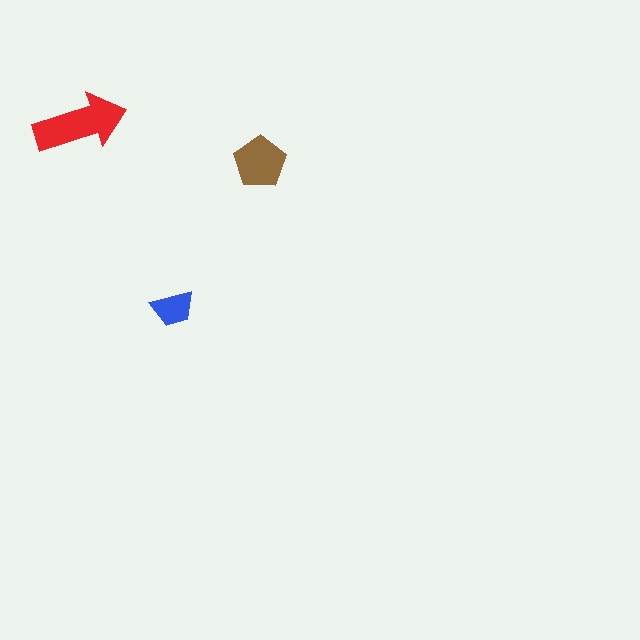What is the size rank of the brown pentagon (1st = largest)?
2nd.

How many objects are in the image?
There are 3 objects in the image.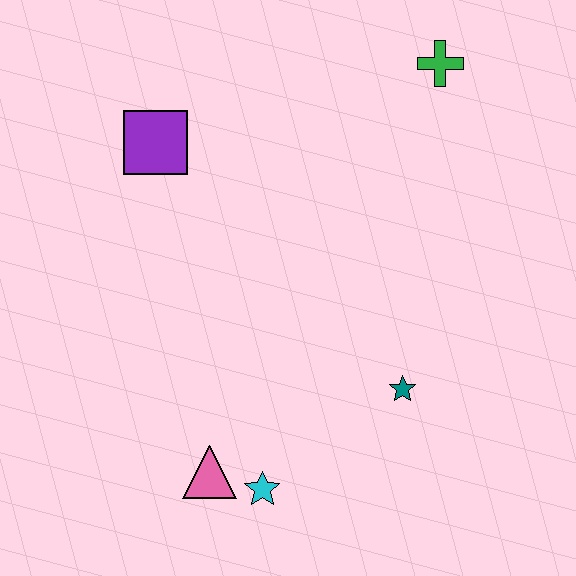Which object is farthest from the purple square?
The cyan star is farthest from the purple square.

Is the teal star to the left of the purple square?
No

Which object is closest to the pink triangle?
The cyan star is closest to the pink triangle.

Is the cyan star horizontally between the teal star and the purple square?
Yes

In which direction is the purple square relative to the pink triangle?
The purple square is above the pink triangle.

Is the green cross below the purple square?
No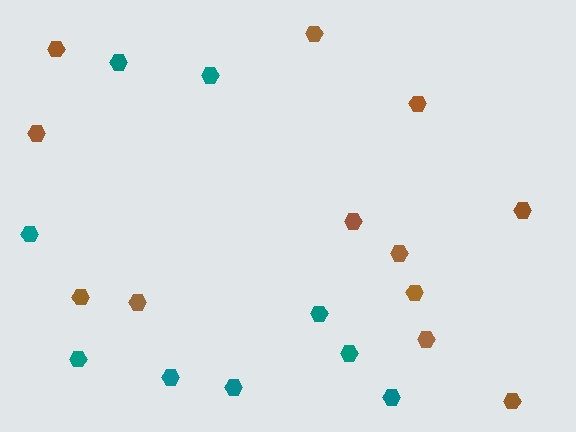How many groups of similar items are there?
There are 2 groups: one group of teal hexagons (9) and one group of brown hexagons (12).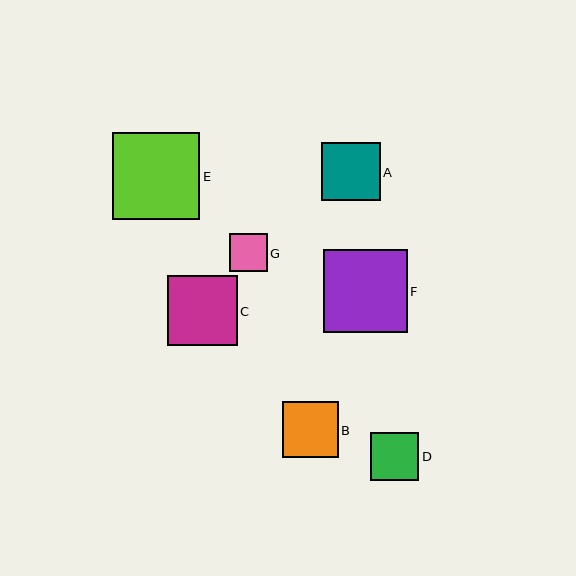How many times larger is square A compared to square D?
Square A is approximately 1.2 times the size of square D.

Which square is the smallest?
Square G is the smallest with a size of approximately 38 pixels.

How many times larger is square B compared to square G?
Square B is approximately 1.5 times the size of square G.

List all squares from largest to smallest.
From largest to smallest: E, F, C, A, B, D, G.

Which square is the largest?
Square E is the largest with a size of approximately 87 pixels.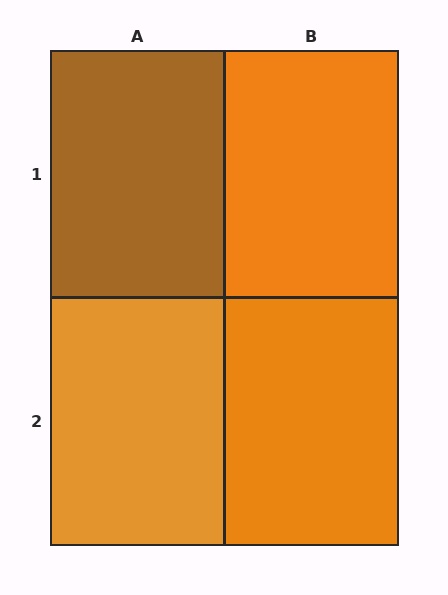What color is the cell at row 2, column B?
Orange.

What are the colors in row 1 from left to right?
Brown, orange.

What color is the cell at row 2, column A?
Orange.